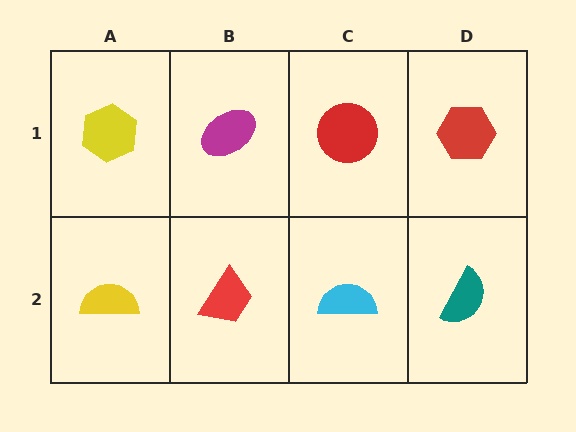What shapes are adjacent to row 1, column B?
A red trapezoid (row 2, column B), a yellow hexagon (row 1, column A), a red circle (row 1, column C).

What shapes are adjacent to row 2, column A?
A yellow hexagon (row 1, column A), a red trapezoid (row 2, column B).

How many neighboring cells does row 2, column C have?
3.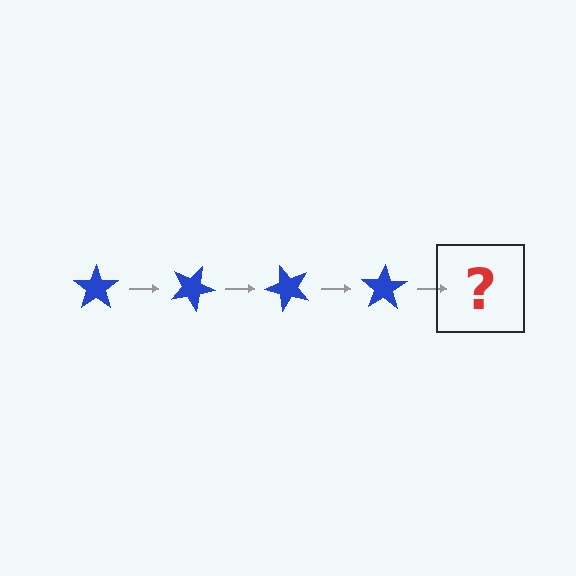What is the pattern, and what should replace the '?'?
The pattern is that the star rotates 25 degrees each step. The '?' should be a blue star rotated 100 degrees.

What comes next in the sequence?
The next element should be a blue star rotated 100 degrees.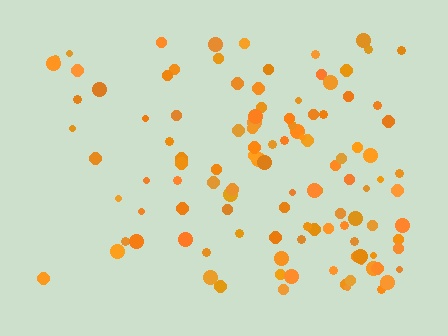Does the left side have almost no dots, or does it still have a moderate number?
Still a moderate number, just noticeably fewer than the right.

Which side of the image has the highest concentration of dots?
The right.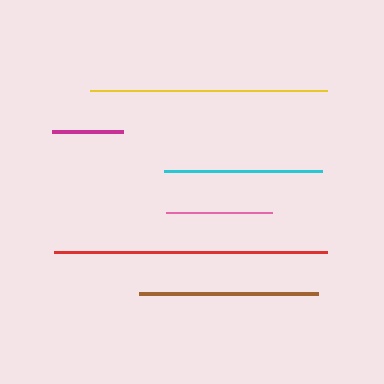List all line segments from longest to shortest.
From longest to shortest: red, yellow, brown, cyan, pink, magenta.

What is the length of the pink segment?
The pink segment is approximately 105 pixels long.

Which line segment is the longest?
The red line is the longest at approximately 273 pixels.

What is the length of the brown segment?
The brown segment is approximately 180 pixels long.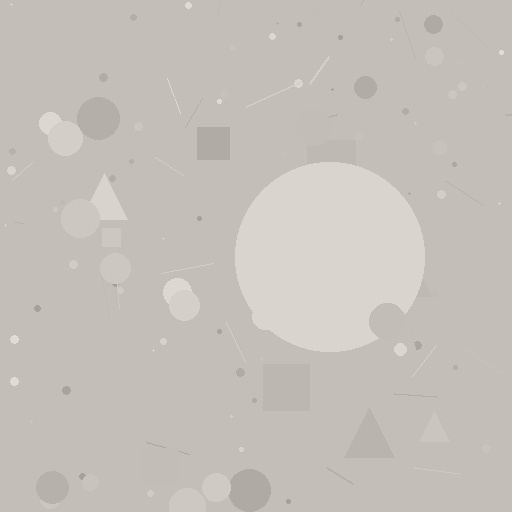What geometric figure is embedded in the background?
A circle is embedded in the background.